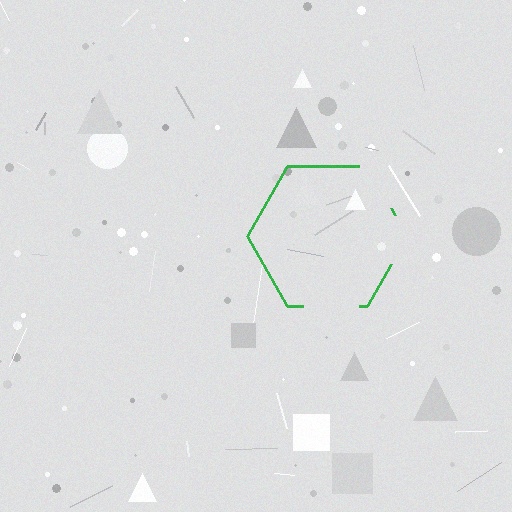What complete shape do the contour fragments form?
The contour fragments form a hexagon.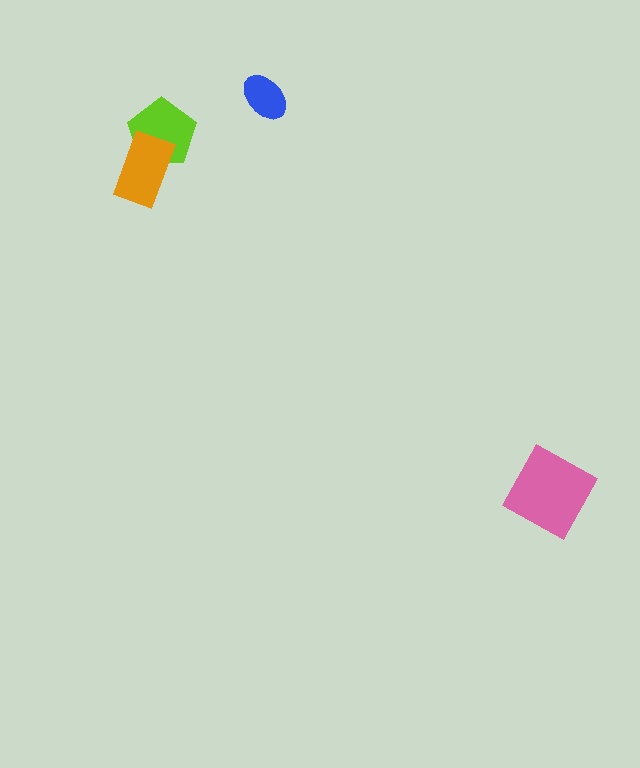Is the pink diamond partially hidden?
No, no other shape covers it.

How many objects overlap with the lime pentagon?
1 object overlaps with the lime pentagon.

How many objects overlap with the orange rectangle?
1 object overlaps with the orange rectangle.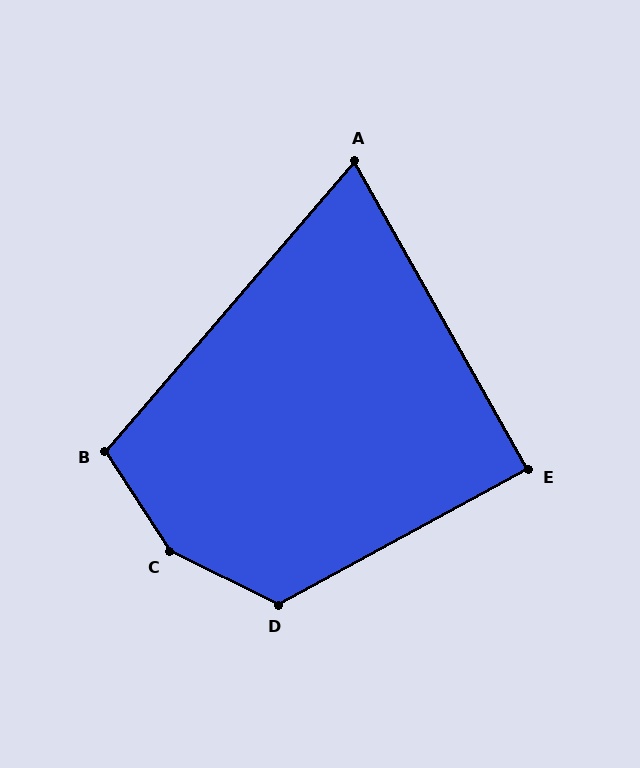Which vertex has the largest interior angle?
C, at approximately 149 degrees.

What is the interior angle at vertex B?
Approximately 107 degrees (obtuse).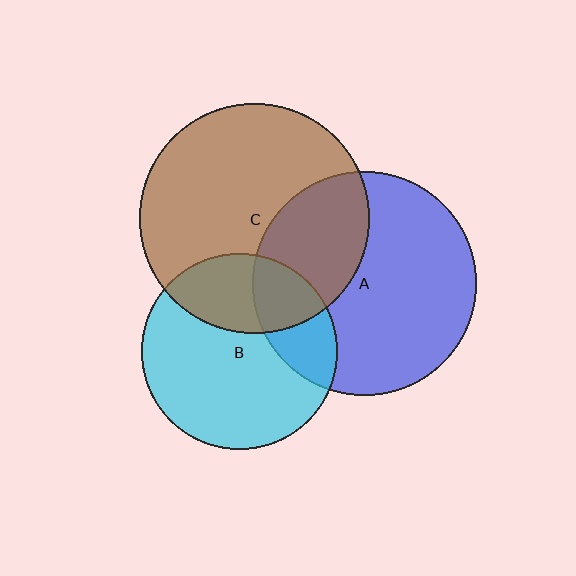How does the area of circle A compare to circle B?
Approximately 1.3 times.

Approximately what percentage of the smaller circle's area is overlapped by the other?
Approximately 30%.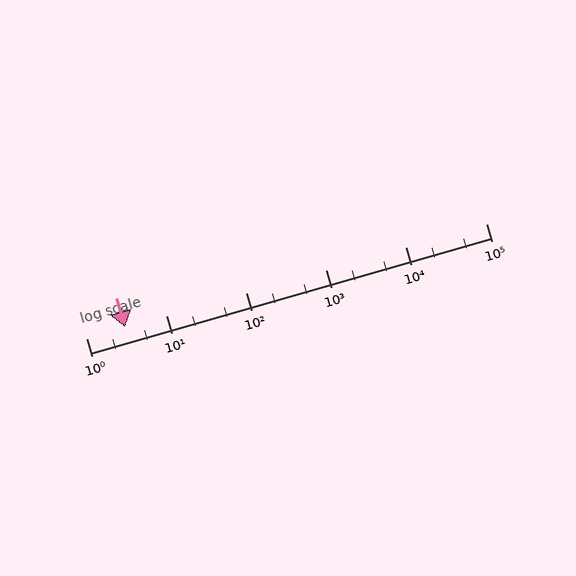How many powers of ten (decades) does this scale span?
The scale spans 5 decades, from 1 to 100000.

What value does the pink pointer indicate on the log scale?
The pointer indicates approximately 3.1.